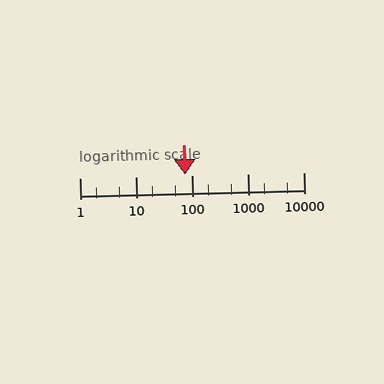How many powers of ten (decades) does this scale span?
The scale spans 4 decades, from 1 to 10000.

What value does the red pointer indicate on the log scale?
The pointer indicates approximately 78.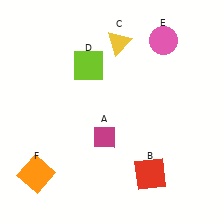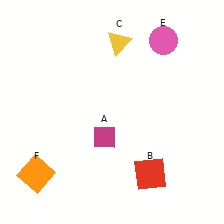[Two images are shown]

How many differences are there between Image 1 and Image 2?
There is 1 difference between the two images.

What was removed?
The lime square (D) was removed in Image 2.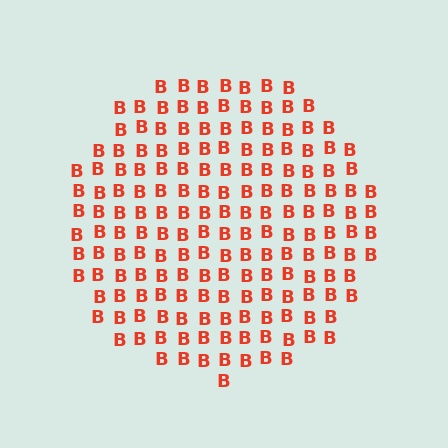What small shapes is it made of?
It is made of small letter B's.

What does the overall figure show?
The overall figure shows a circle.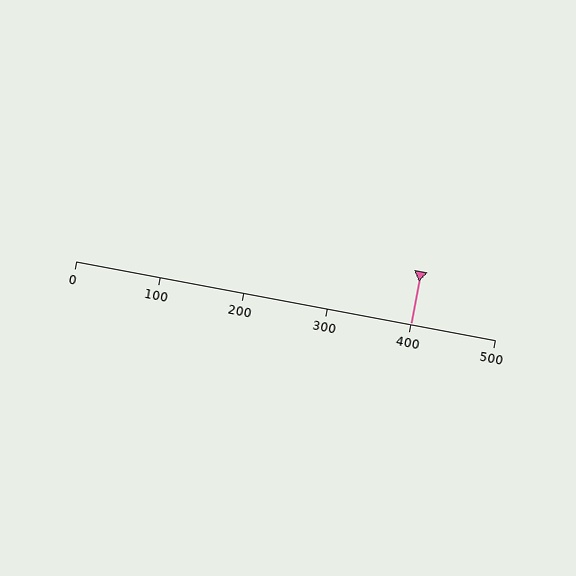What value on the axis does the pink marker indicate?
The marker indicates approximately 400.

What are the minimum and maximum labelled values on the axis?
The axis runs from 0 to 500.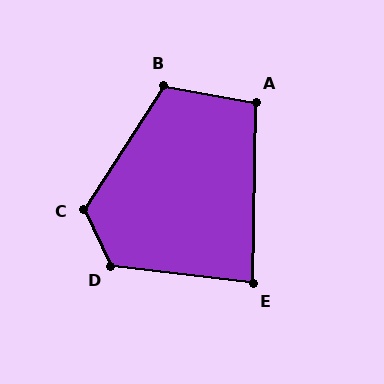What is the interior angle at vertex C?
Approximately 121 degrees (obtuse).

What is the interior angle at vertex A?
Approximately 100 degrees (obtuse).